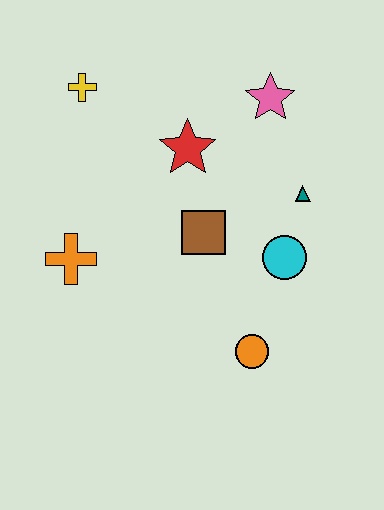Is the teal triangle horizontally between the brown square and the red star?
No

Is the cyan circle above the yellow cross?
No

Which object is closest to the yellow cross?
The red star is closest to the yellow cross.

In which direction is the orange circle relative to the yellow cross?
The orange circle is below the yellow cross.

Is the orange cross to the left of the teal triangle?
Yes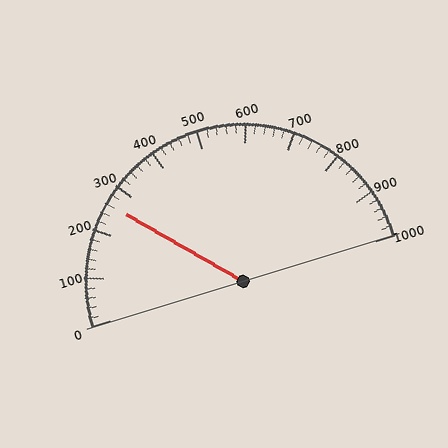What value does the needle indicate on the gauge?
The needle indicates approximately 260.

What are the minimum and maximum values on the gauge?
The gauge ranges from 0 to 1000.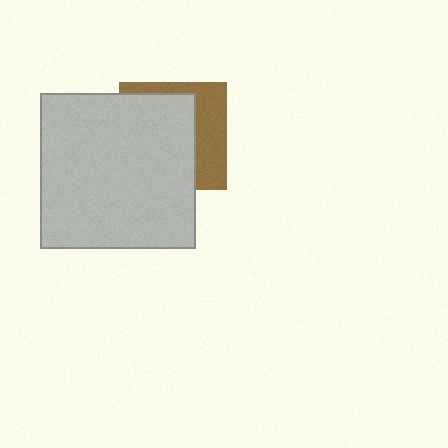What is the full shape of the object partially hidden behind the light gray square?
The partially hidden object is a brown square.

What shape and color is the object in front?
The object in front is a light gray square.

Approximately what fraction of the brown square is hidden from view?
Roughly 63% of the brown square is hidden behind the light gray square.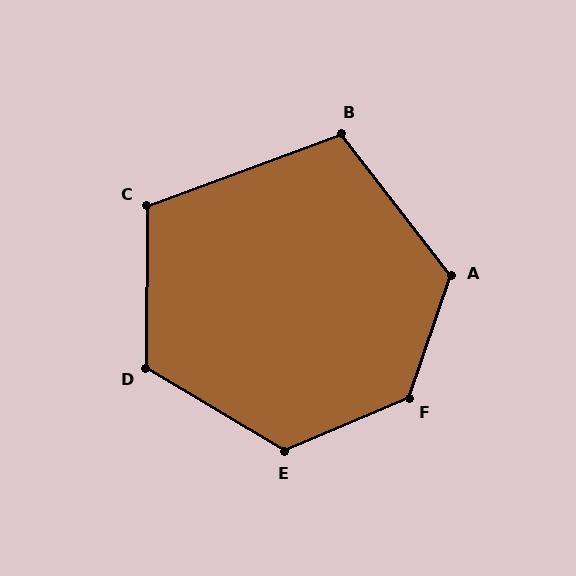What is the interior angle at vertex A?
Approximately 123 degrees (obtuse).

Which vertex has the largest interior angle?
F, at approximately 132 degrees.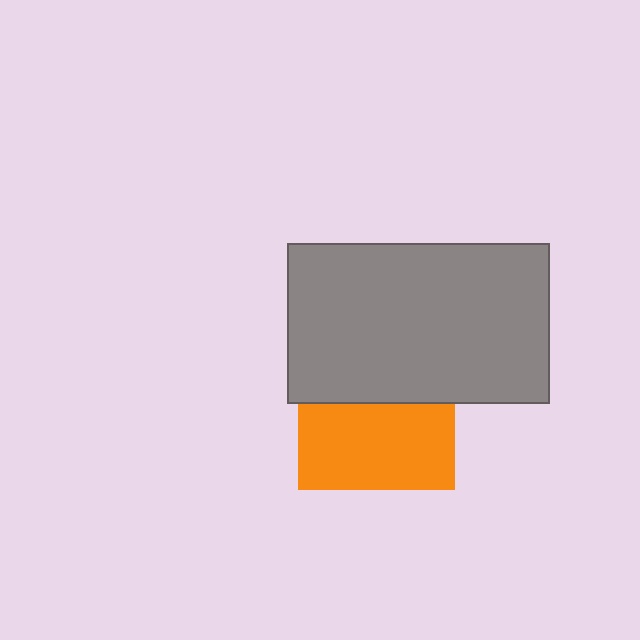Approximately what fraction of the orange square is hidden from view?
Roughly 46% of the orange square is hidden behind the gray rectangle.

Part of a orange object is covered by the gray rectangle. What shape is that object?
It is a square.